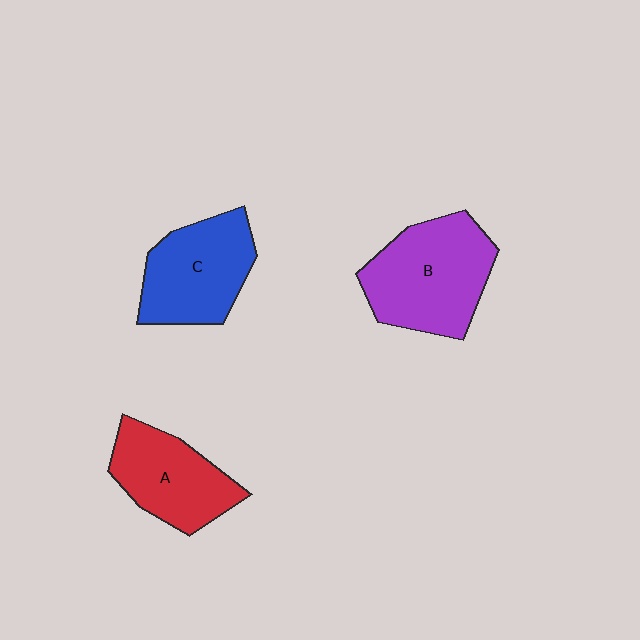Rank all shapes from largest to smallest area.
From largest to smallest: B (purple), C (blue), A (red).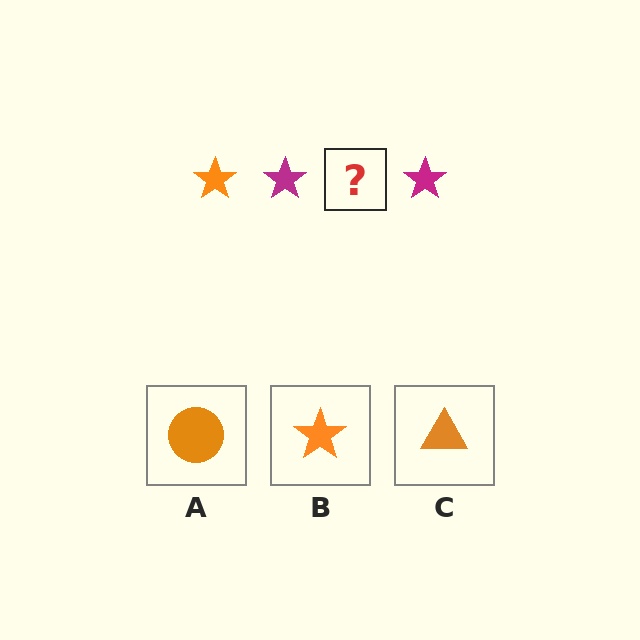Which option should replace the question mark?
Option B.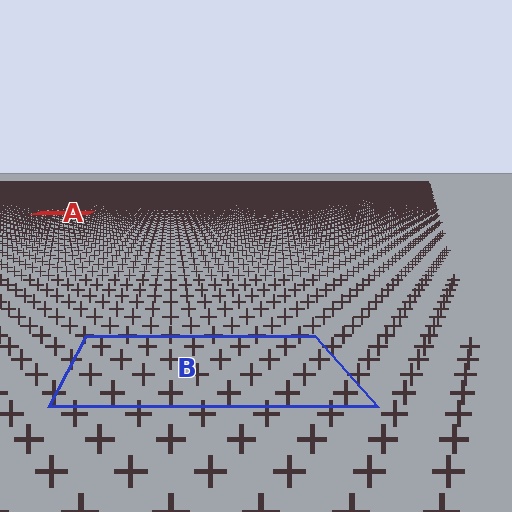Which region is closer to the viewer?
Region B is closer. The texture elements there are larger and more spread out.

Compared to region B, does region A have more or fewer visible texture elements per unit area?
Region A has more texture elements per unit area — they are packed more densely because it is farther away.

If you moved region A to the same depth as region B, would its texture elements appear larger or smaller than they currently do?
They would appear larger. At a closer depth, the same texture elements are projected at a bigger on-screen size.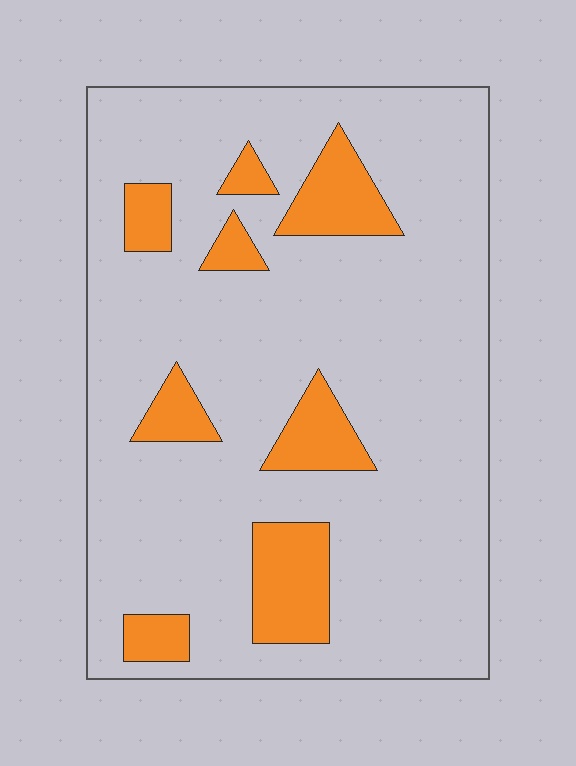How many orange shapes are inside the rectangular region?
8.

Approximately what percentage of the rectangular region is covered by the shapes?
Approximately 15%.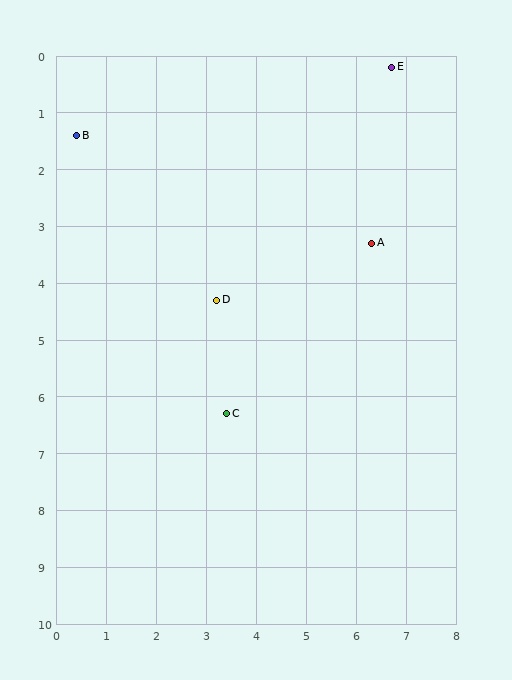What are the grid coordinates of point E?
Point E is at approximately (6.7, 0.2).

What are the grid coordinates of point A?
Point A is at approximately (6.3, 3.3).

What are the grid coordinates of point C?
Point C is at approximately (3.4, 6.3).